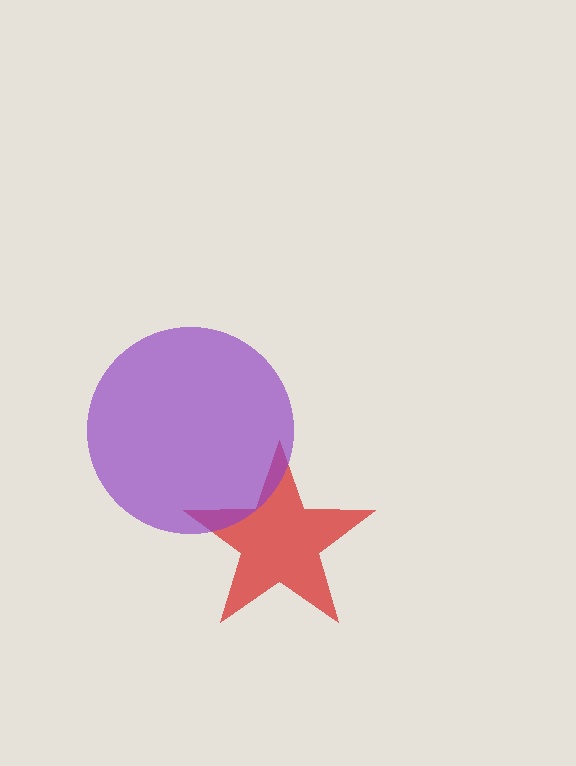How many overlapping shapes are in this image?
There are 2 overlapping shapes in the image.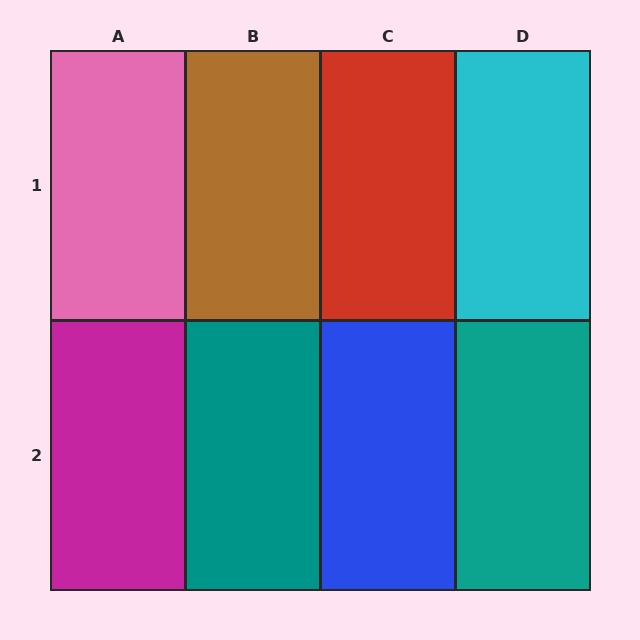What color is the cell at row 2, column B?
Teal.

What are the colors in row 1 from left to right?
Pink, brown, red, cyan.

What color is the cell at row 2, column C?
Blue.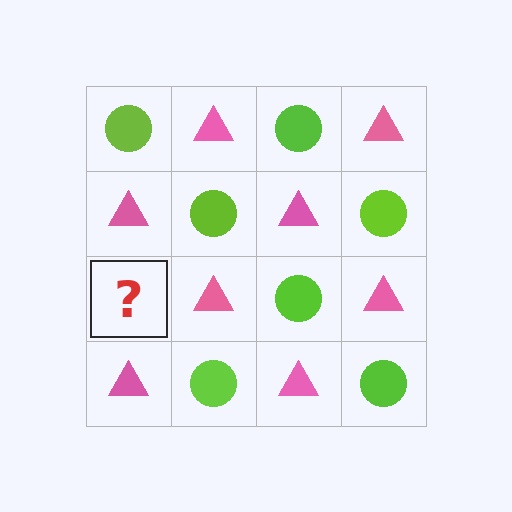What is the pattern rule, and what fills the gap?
The rule is that it alternates lime circle and pink triangle in a checkerboard pattern. The gap should be filled with a lime circle.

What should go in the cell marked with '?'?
The missing cell should contain a lime circle.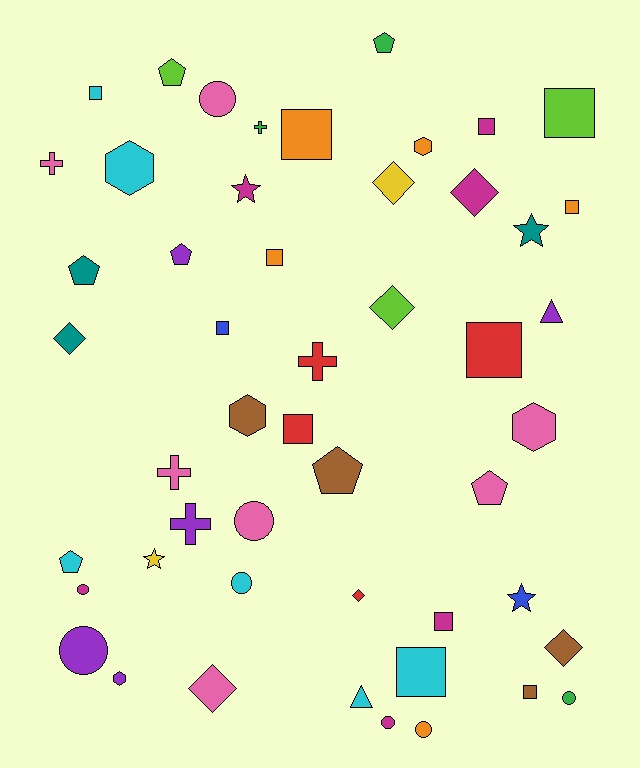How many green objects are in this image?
There are 3 green objects.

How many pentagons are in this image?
There are 7 pentagons.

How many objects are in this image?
There are 50 objects.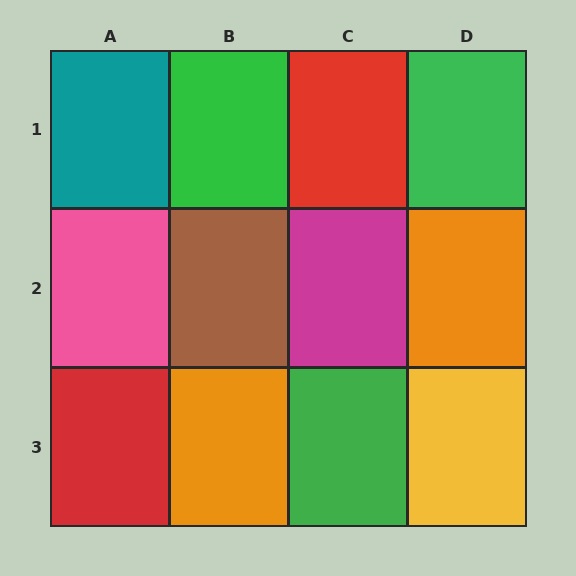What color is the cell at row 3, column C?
Green.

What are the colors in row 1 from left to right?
Teal, green, red, green.